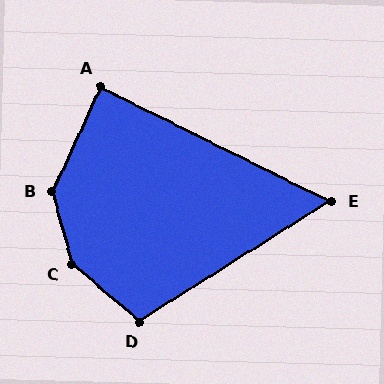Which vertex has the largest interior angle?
C, at approximately 146 degrees.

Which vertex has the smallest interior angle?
E, at approximately 58 degrees.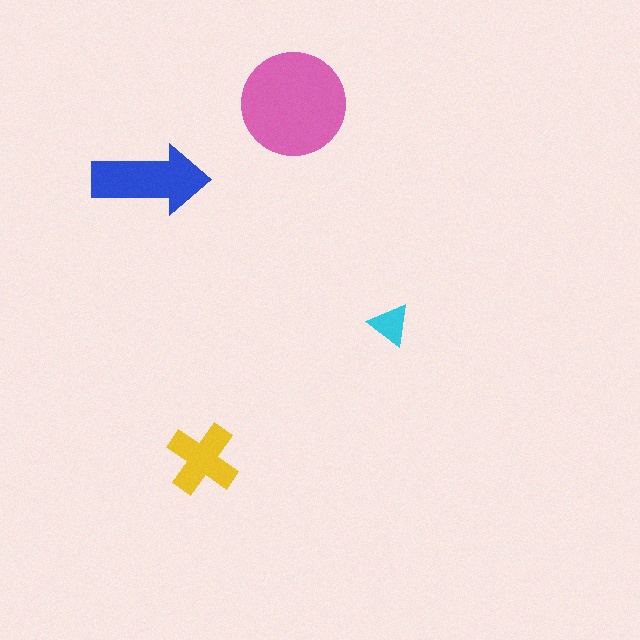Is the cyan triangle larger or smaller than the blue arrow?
Smaller.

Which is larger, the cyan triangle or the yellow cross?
The yellow cross.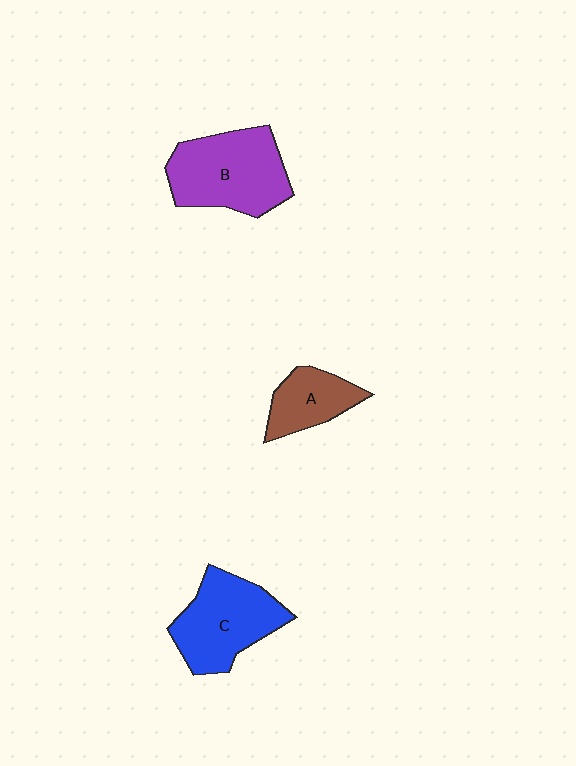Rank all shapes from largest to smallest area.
From largest to smallest: B (purple), C (blue), A (brown).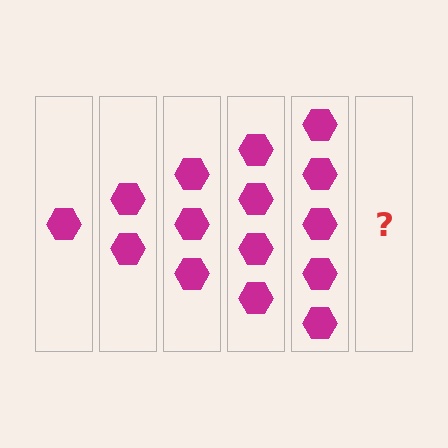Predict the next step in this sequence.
The next step is 6 hexagons.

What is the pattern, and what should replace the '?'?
The pattern is that each step adds one more hexagon. The '?' should be 6 hexagons.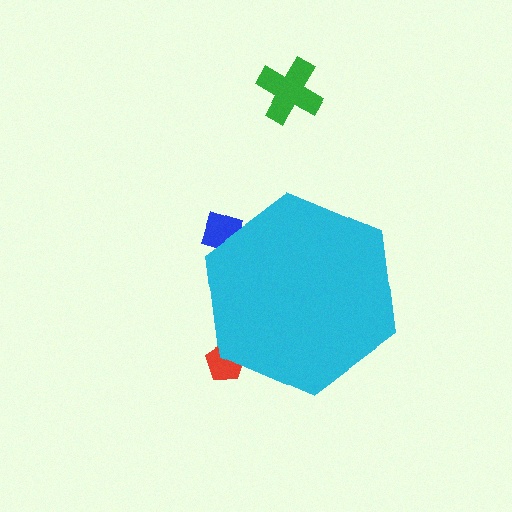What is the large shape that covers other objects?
A cyan hexagon.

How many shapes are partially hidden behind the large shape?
2 shapes are partially hidden.